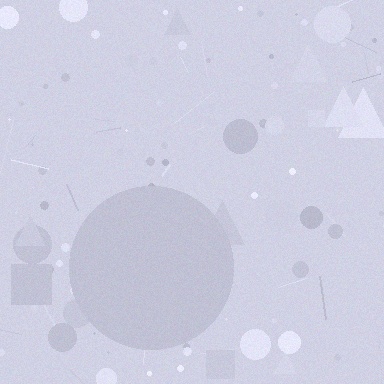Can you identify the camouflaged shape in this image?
The camouflaged shape is a circle.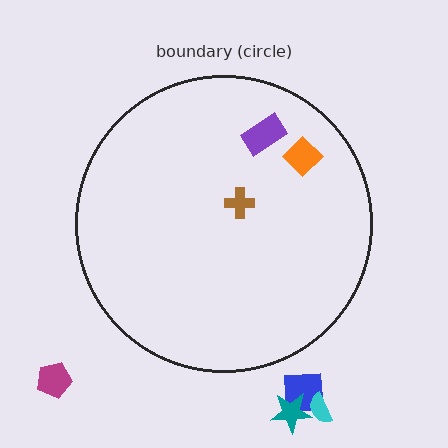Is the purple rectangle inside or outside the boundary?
Inside.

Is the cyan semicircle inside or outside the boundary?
Outside.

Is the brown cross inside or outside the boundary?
Inside.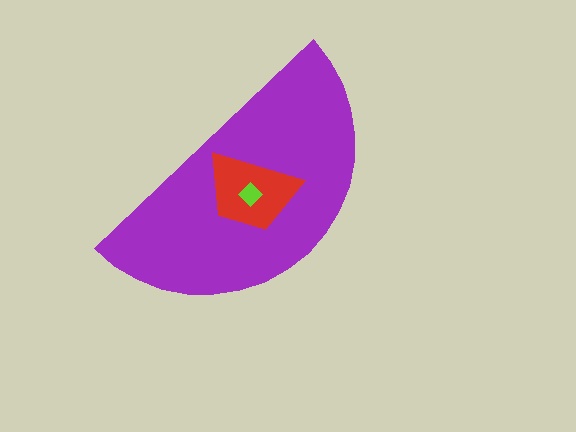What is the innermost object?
The lime diamond.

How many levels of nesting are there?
3.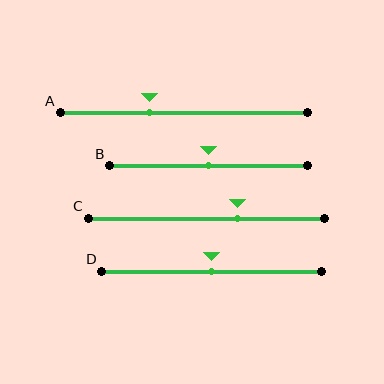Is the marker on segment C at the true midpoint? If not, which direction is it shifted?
No, the marker on segment C is shifted to the right by about 14% of the segment length.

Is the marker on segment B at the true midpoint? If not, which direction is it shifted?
Yes, the marker on segment B is at the true midpoint.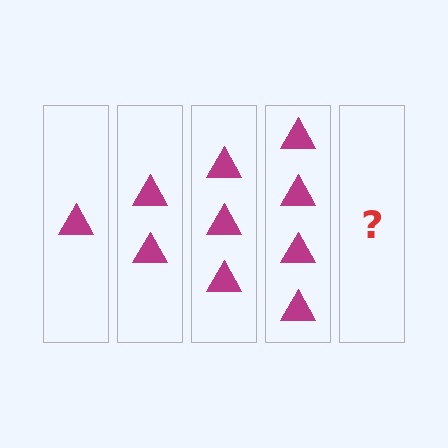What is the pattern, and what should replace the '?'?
The pattern is that each step adds one more triangle. The '?' should be 5 triangles.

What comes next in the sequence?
The next element should be 5 triangles.